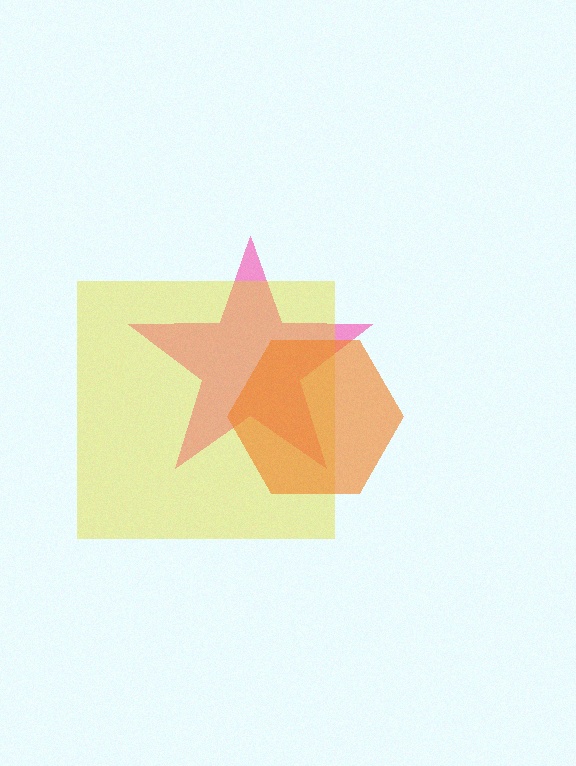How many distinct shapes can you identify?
There are 3 distinct shapes: a pink star, a yellow square, an orange hexagon.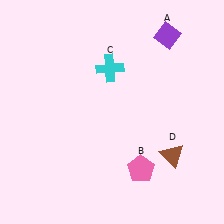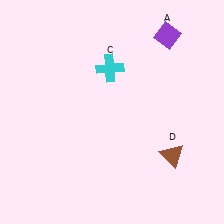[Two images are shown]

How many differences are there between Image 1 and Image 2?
There is 1 difference between the two images.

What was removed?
The pink pentagon (B) was removed in Image 2.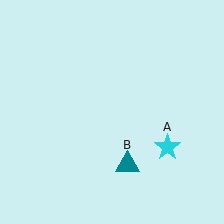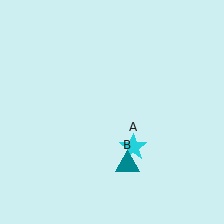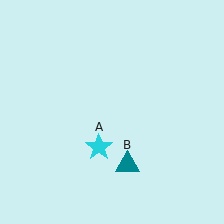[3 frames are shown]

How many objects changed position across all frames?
1 object changed position: cyan star (object A).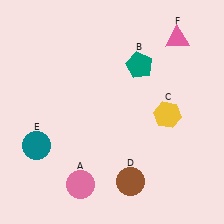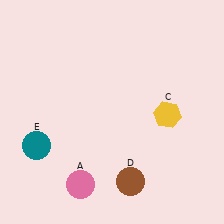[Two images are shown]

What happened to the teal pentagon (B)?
The teal pentagon (B) was removed in Image 2. It was in the top-right area of Image 1.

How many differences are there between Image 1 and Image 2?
There are 2 differences between the two images.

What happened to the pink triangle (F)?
The pink triangle (F) was removed in Image 2. It was in the top-right area of Image 1.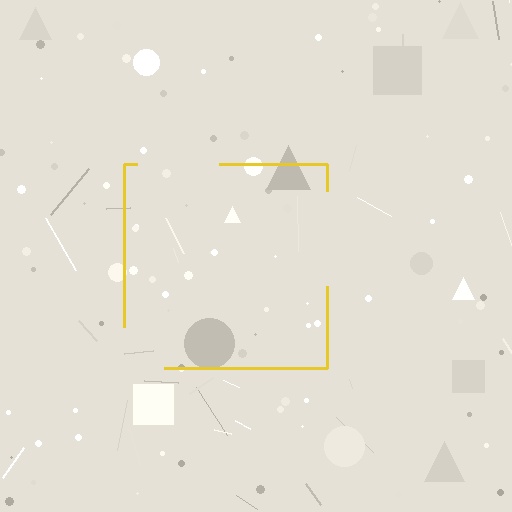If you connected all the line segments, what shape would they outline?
They would outline a square.